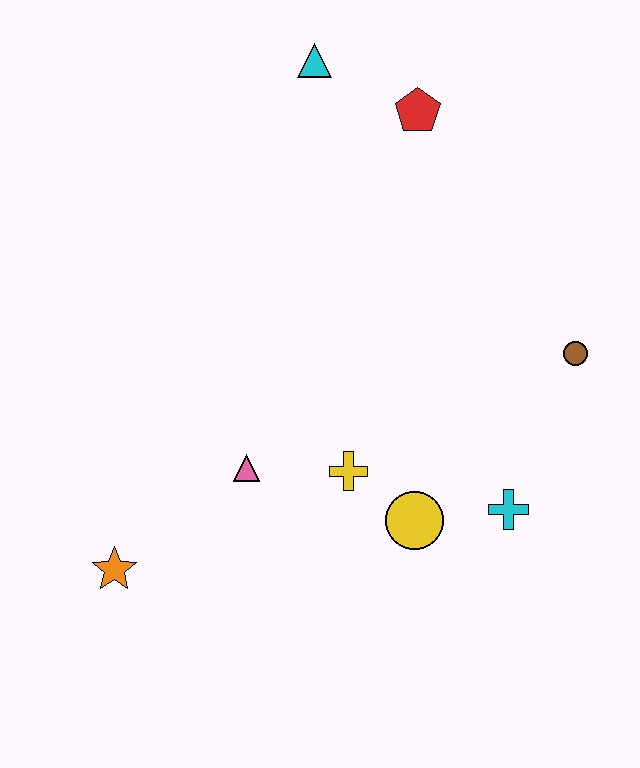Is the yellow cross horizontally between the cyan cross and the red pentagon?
No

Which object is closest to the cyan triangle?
The red pentagon is closest to the cyan triangle.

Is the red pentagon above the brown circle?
Yes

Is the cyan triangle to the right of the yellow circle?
No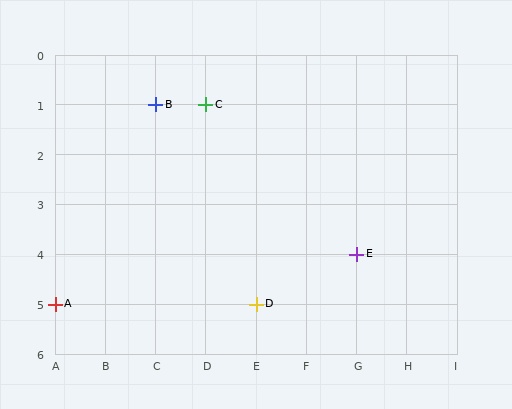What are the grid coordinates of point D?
Point D is at grid coordinates (E, 5).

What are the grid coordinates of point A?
Point A is at grid coordinates (A, 5).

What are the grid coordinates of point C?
Point C is at grid coordinates (D, 1).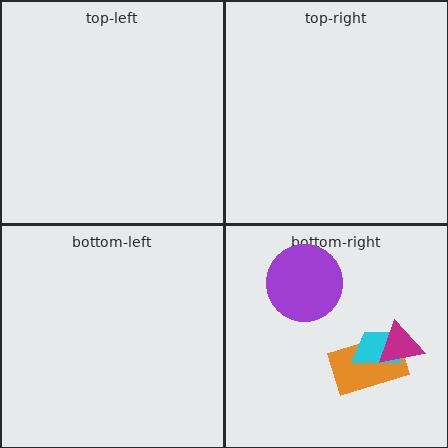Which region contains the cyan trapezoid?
The bottom-right region.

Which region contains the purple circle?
The bottom-right region.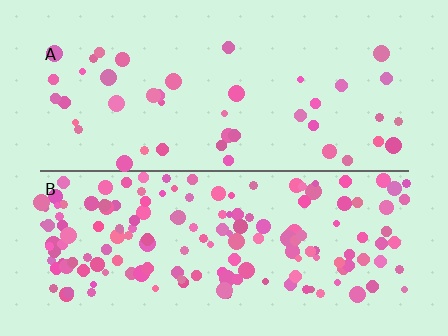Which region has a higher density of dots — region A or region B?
B (the bottom).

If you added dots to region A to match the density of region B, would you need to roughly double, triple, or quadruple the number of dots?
Approximately quadruple.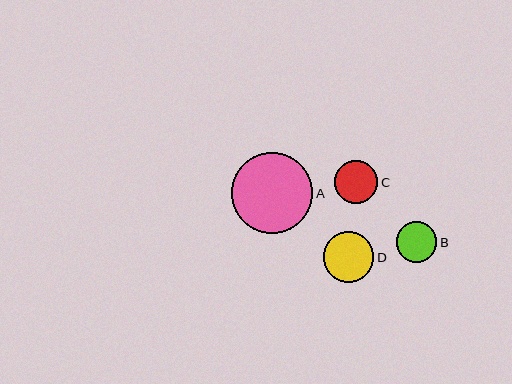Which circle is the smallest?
Circle B is the smallest with a size of approximately 40 pixels.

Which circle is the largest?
Circle A is the largest with a size of approximately 81 pixels.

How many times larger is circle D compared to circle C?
Circle D is approximately 1.2 times the size of circle C.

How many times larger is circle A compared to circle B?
Circle A is approximately 2.0 times the size of circle B.